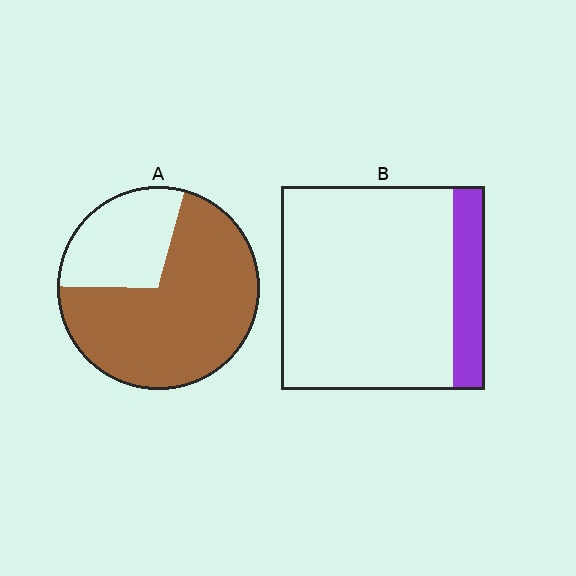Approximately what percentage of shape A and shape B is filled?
A is approximately 70% and B is approximately 15%.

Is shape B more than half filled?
No.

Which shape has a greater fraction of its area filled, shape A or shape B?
Shape A.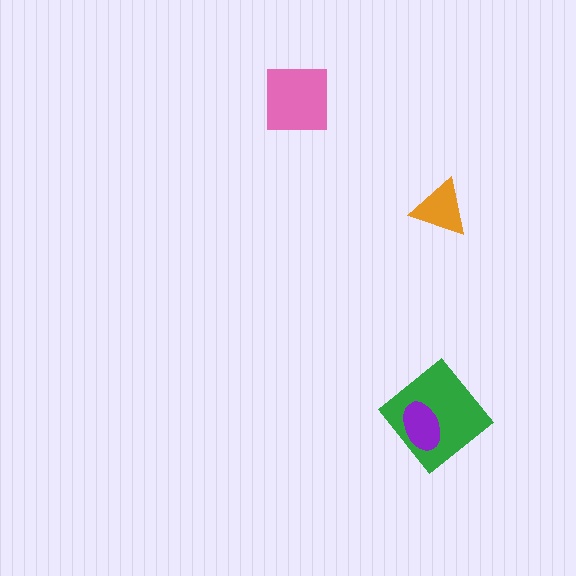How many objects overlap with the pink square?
0 objects overlap with the pink square.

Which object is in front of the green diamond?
The purple ellipse is in front of the green diamond.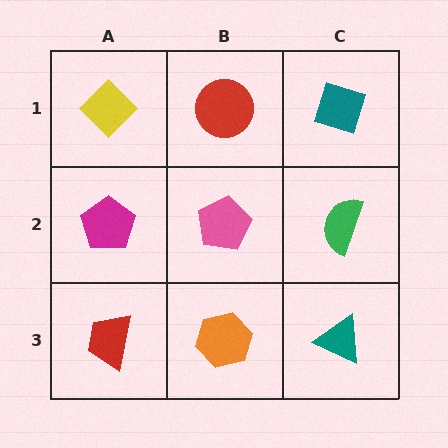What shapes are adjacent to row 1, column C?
A green semicircle (row 2, column C), a red circle (row 1, column B).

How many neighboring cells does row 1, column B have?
3.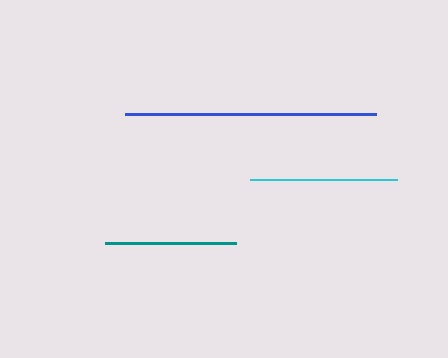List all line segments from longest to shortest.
From longest to shortest: blue, cyan, teal.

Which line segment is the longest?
The blue line is the longest at approximately 251 pixels.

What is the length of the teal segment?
The teal segment is approximately 131 pixels long.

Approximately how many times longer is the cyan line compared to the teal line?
The cyan line is approximately 1.1 times the length of the teal line.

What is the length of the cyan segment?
The cyan segment is approximately 148 pixels long.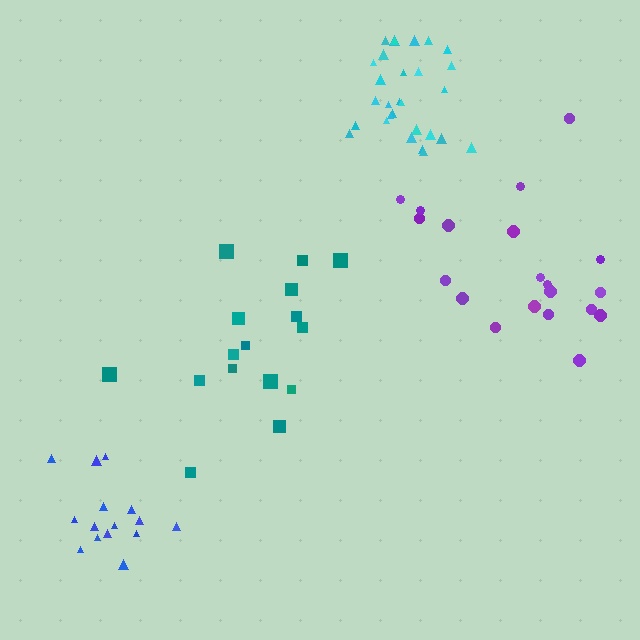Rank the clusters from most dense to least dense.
cyan, blue, teal, purple.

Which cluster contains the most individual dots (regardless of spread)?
Cyan (29).